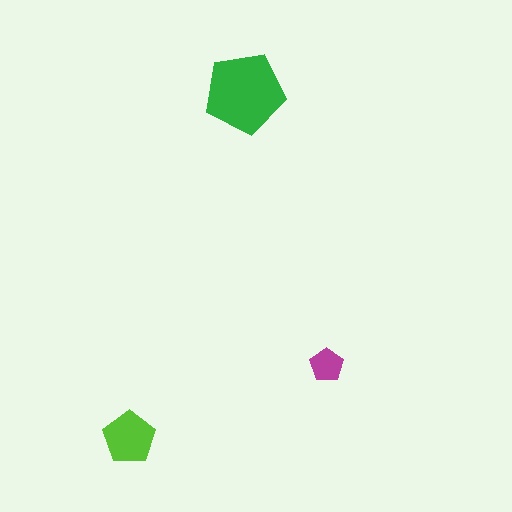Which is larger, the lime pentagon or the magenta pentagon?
The lime one.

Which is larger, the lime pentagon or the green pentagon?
The green one.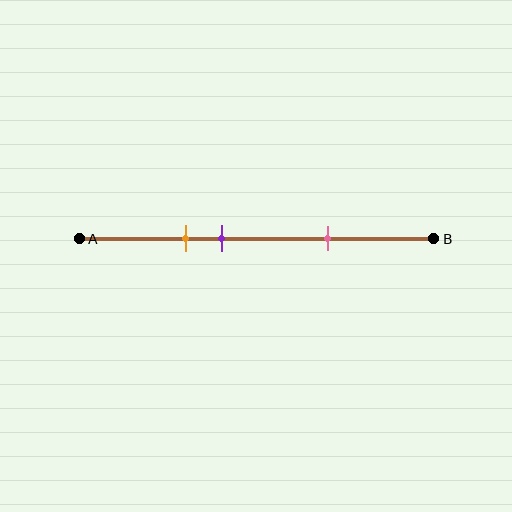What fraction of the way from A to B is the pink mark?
The pink mark is approximately 70% (0.7) of the way from A to B.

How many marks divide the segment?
There are 3 marks dividing the segment.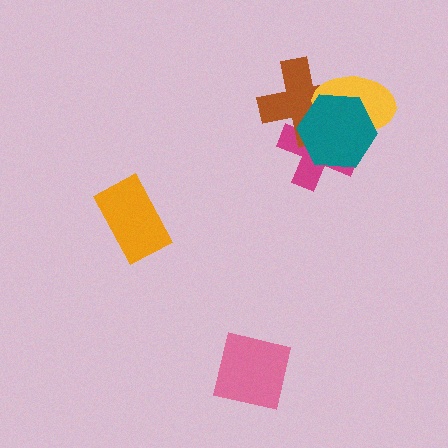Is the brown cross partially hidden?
Yes, it is partially covered by another shape.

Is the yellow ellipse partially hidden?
Yes, it is partially covered by another shape.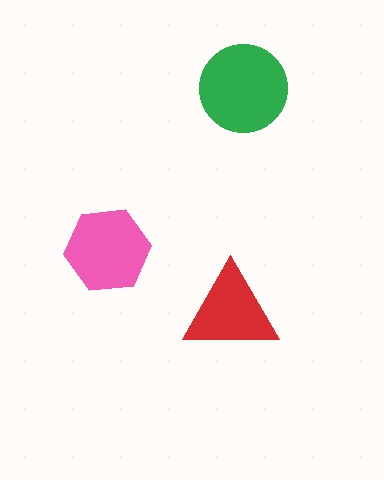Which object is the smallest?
The red triangle.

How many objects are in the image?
There are 3 objects in the image.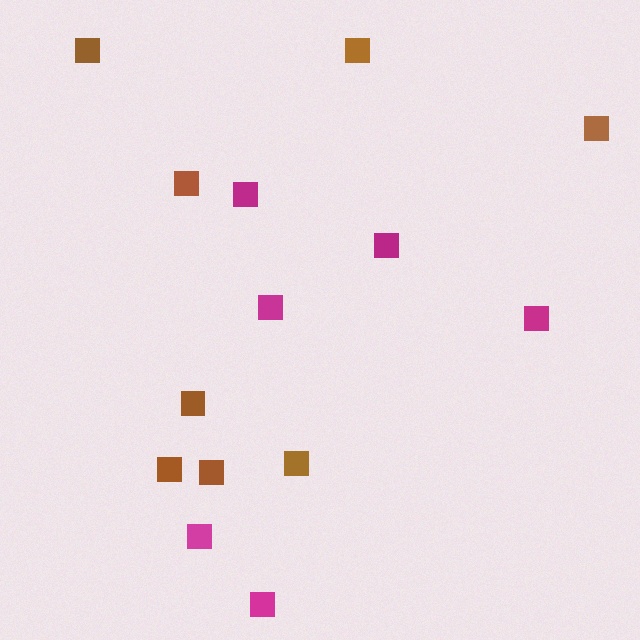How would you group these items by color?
There are 2 groups: one group of brown squares (8) and one group of magenta squares (6).